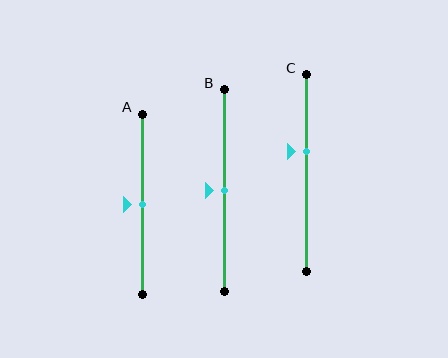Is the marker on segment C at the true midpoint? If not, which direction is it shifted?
No, the marker on segment C is shifted upward by about 11% of the segment length.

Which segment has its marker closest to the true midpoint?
Segment A has its marker closest to the true midpoint.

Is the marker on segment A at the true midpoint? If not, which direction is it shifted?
Yes, the marker on segment A is at the true midpoint.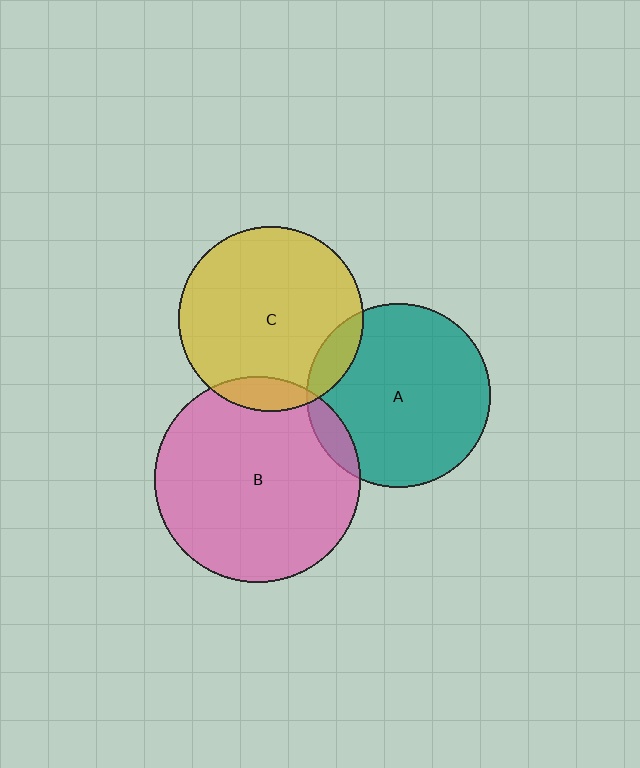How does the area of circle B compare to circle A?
Approximately 1.3 times.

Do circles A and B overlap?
Yes.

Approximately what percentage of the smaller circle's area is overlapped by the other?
Approximately 10%.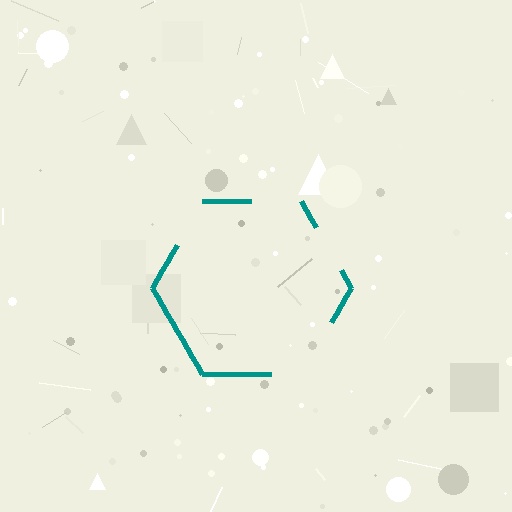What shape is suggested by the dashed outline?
The dashed outline suggests a hexagon.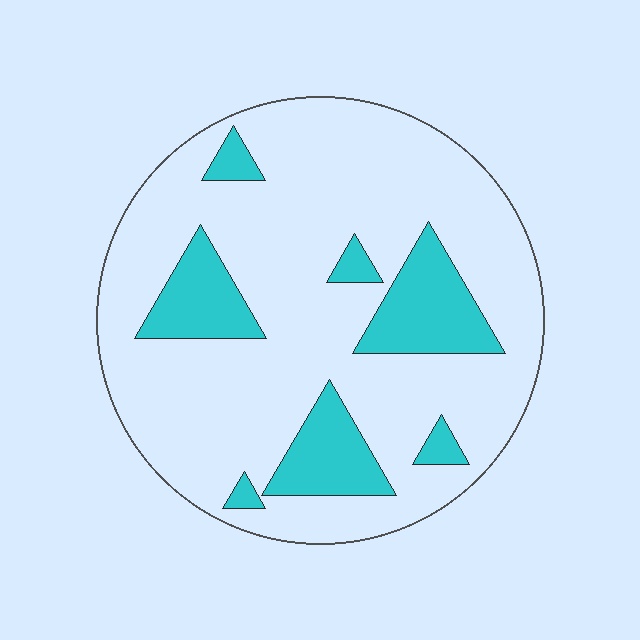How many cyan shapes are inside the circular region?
7.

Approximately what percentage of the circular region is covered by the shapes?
Approximately 20%.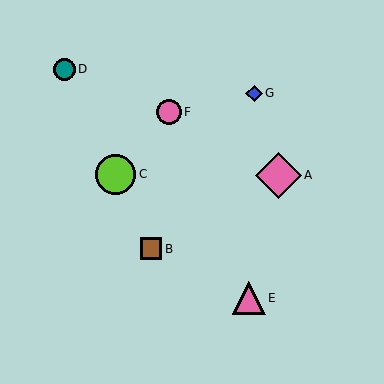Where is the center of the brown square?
The center of the brown square is at (151, 249).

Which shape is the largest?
The pink diamond (labeled A) is the largest.